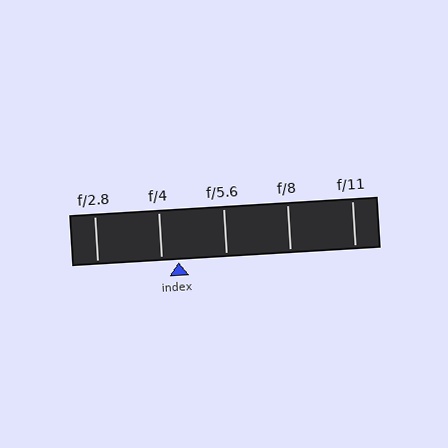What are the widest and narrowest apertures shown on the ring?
The widest aperture shown is f/2.8 and the narrowest is f/11.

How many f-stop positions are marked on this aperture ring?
There are 5 f-stop positions marked.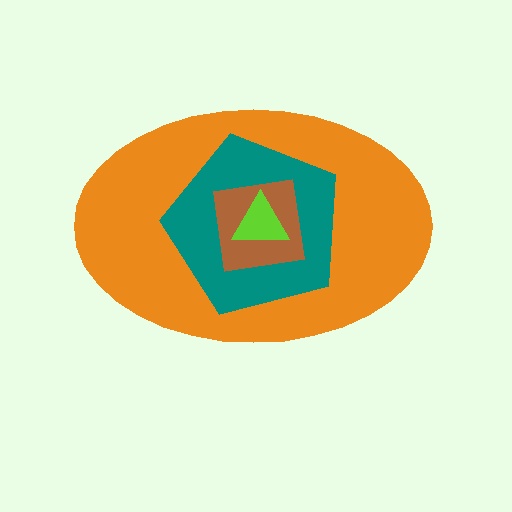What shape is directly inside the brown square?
The lime triangle.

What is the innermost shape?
The lime triangle.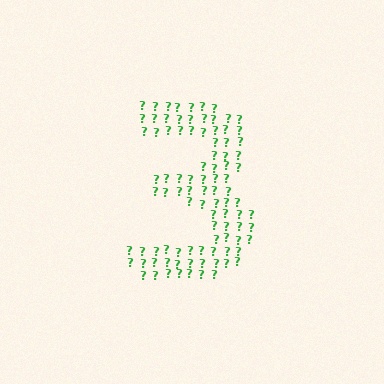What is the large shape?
The large shape is the digit 3.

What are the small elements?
The small elements are question marks.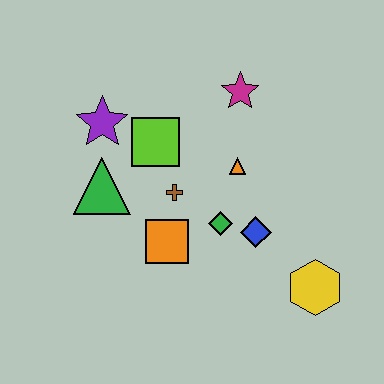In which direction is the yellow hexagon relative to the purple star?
The yellow hexagon is to the right of the purple star.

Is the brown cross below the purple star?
Yes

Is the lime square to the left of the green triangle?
No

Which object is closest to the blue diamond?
The green diamond is closest to the blue diamond.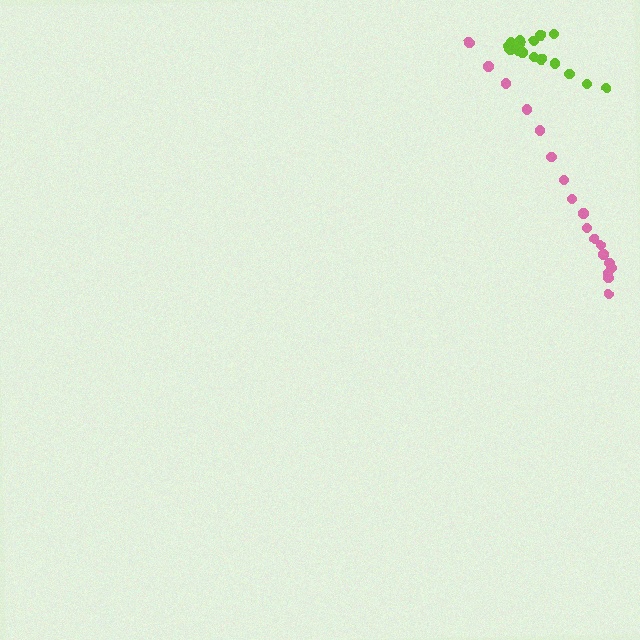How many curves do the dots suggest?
There are 2 distinct paths.